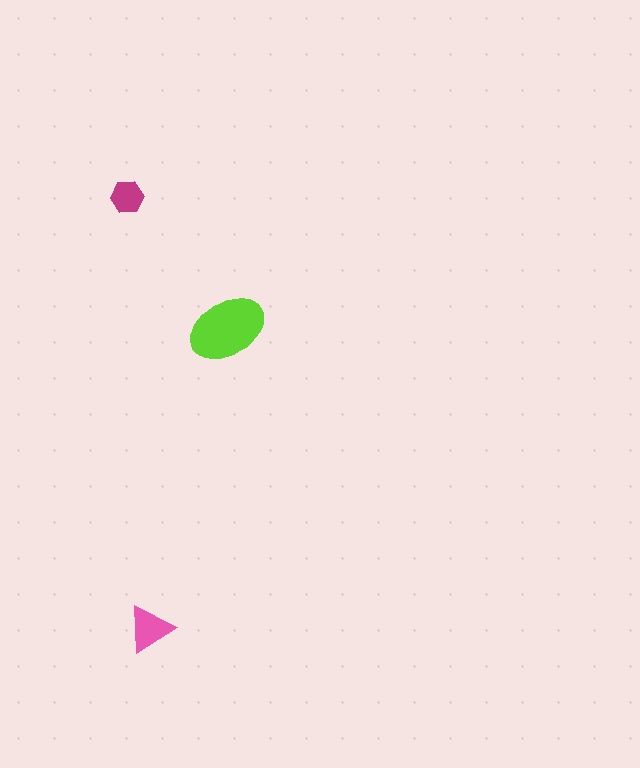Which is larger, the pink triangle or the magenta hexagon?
The pink triangle.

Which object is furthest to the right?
The lime ellipse is rightmost.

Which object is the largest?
The lime ellipse.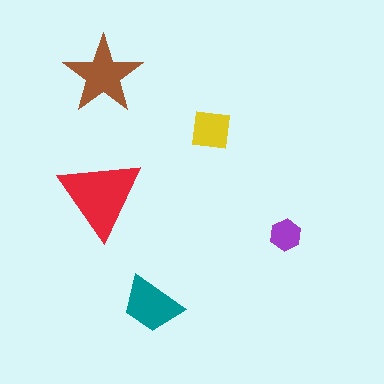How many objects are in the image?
There are 5 objects in the image.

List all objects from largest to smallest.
The red triangle, the brown star, the teal trapezoid, the yellow square, the purple hexagon.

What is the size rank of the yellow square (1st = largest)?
4th.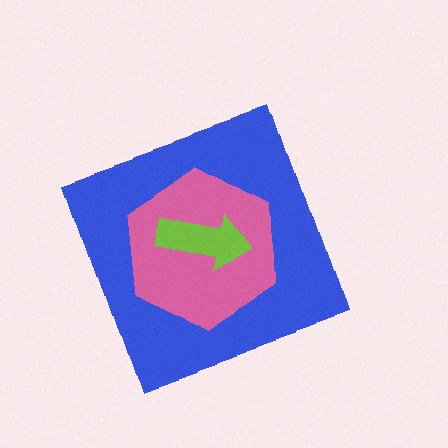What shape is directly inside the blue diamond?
The pink hexagon.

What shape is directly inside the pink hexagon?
The lime arrow.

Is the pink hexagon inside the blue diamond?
Yes.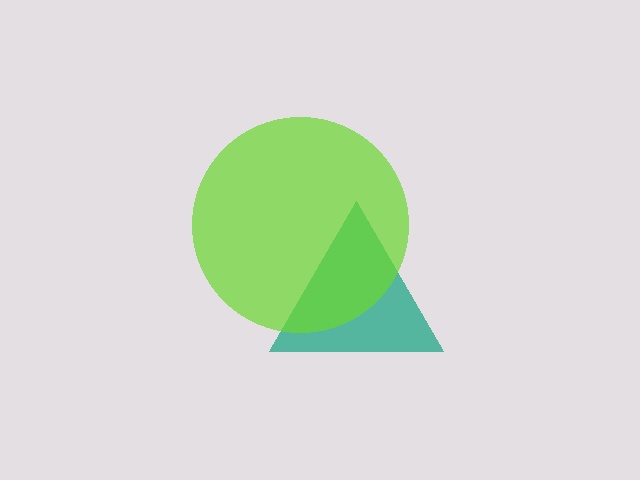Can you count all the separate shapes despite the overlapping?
Yes, there are 2 separate shapes.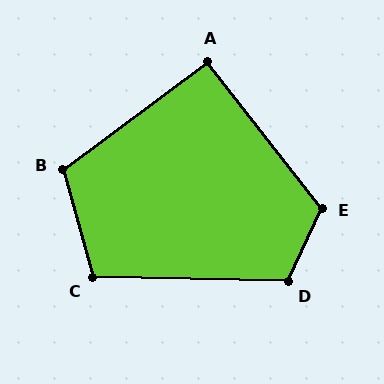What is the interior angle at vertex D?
Approximately 114 degrees (obtuse).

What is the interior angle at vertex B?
Approximately 111 degrees (obtuse).